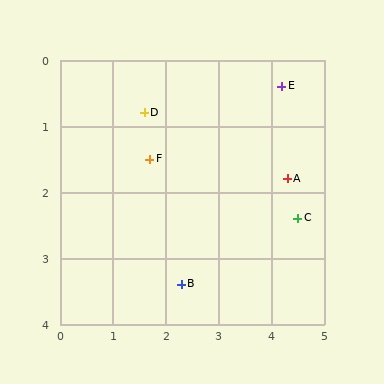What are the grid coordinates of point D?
Point D is at approximately (1.6, 0.8).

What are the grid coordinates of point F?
Point F is at approximately (1.7, 1.5).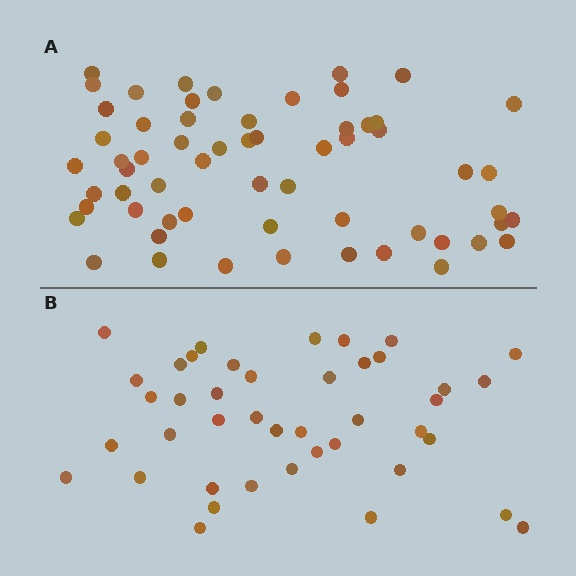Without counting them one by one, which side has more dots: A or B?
Region A (the top region) has more dots.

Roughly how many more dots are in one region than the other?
Region A has approximately 20 more dots than region B.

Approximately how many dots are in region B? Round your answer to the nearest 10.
About 40 dots. (The exact count is 42, which rounds to 40.)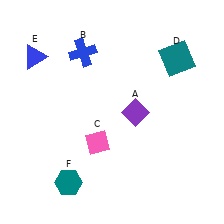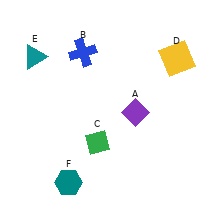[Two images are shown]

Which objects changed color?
C changed from pink to green. D changed from teal to yellow. E changed from blue to teal.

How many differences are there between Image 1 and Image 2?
There are 3 differences between the two images.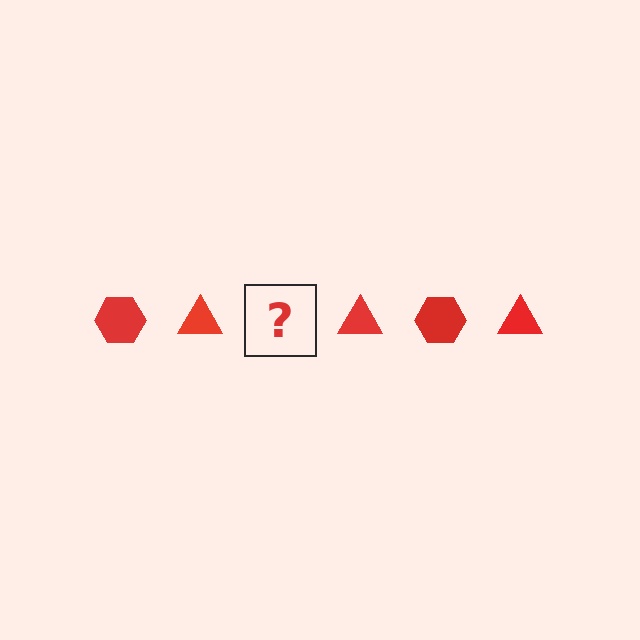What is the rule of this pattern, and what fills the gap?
The rule is that the pattern cycles through hexagon, triangle shapes in red. The gap should be filled with a red hexagon.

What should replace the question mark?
The question mark should be replaced with a red hexagon.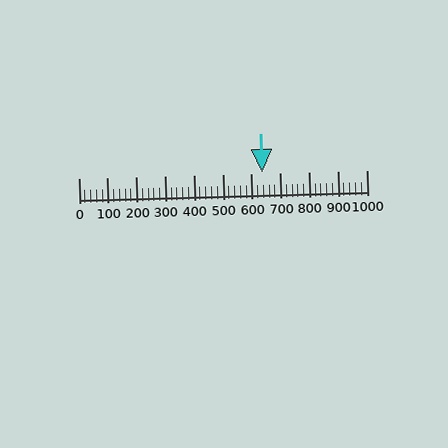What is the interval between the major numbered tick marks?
The major tick marks are spaced 100 units apart.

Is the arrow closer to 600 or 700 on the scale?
The arrow is closer to 600.